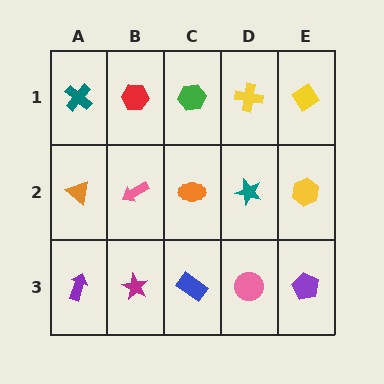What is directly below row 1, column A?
An orange triangle.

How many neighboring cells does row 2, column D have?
4.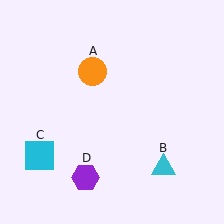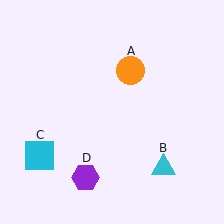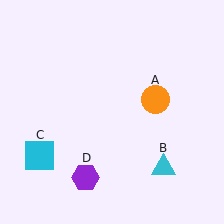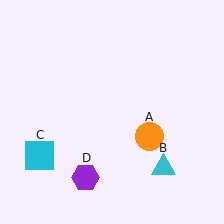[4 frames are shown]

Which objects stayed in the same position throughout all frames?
Cyan triangle (object B) and cyan square (object C) and purple hexagon (object D) remained stationary.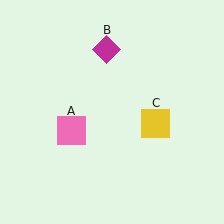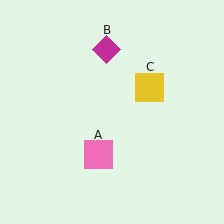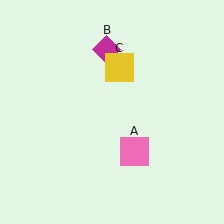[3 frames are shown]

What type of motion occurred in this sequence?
The pink square (object A), yellow square (object C) rotated counterclockwise around the center of the scene.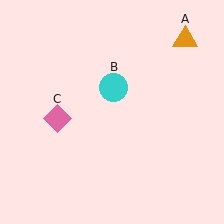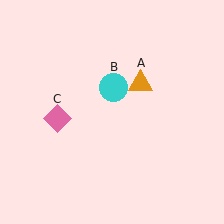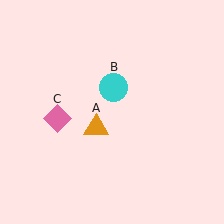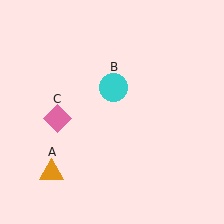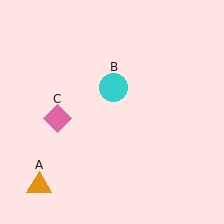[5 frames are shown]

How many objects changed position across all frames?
1 object changed position: orange triangle (object A).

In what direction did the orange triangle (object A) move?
The orange triangle (object A) moved down and to the left.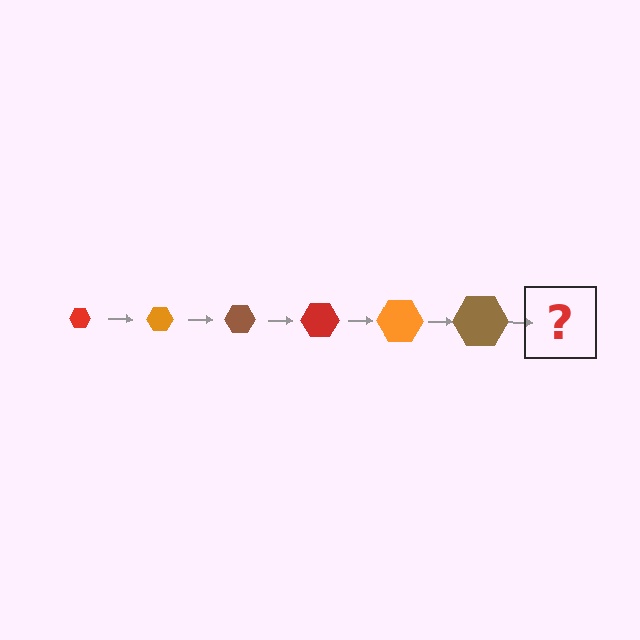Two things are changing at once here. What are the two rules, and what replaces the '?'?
The two rules are that the hexagon grows larger each step and the color cycles through red, orange, and brown. The '?' should be a red hexagon, larger than the previous one.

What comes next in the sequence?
The next element should be a red hexagon, larger than the previous one.